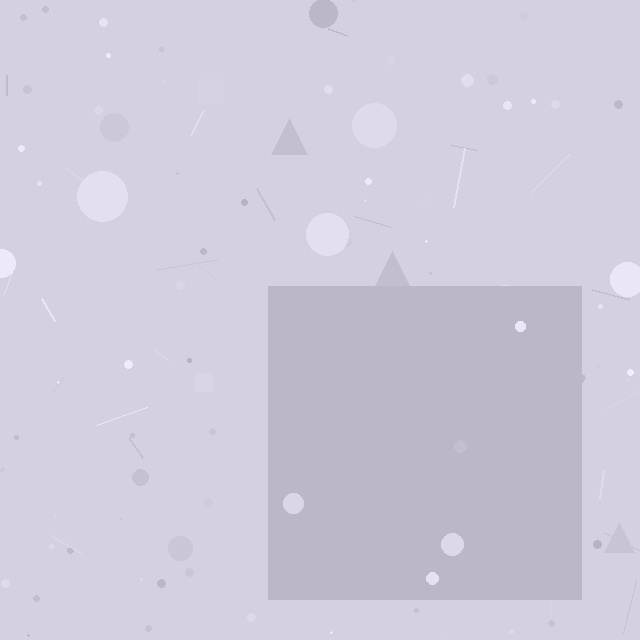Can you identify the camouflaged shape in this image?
The camouflaged shape is a square.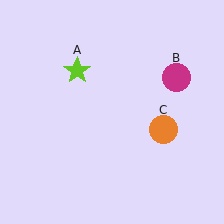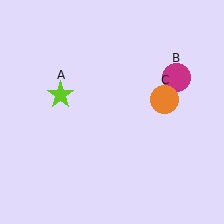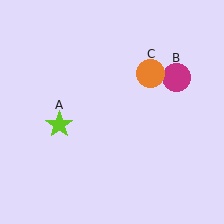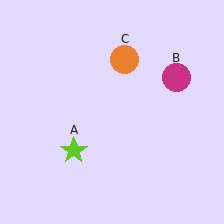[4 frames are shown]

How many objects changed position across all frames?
2 objects changed position: lime star (object A), orange circle (object C).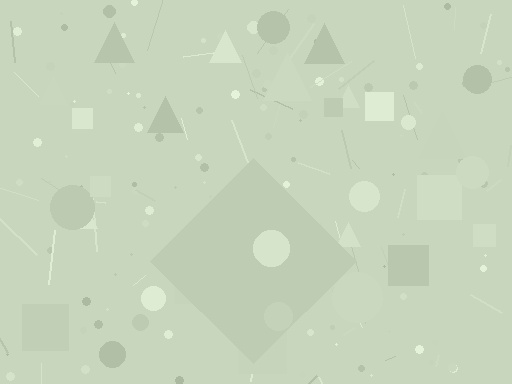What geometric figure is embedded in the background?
A diamond is embedded in the background.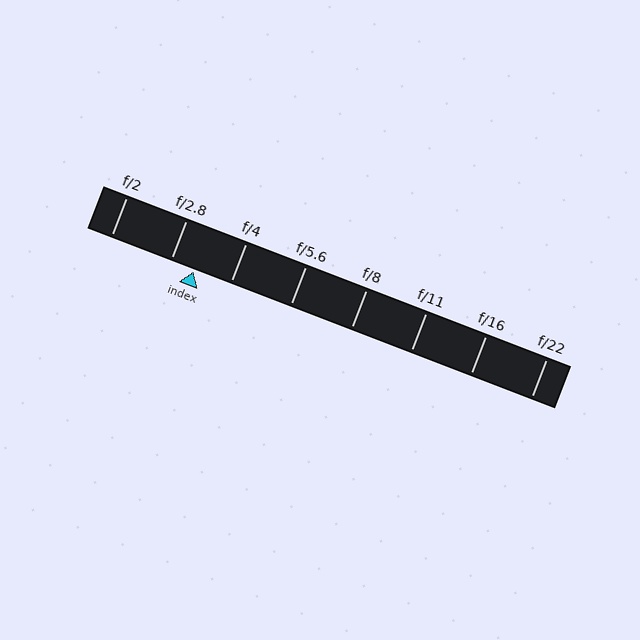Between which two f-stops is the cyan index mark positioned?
The index mark is between f/2.8 and f/4.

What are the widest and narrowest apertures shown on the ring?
The widest aperture shown is f/2 and the narrowest is f/22.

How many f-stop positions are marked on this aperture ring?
There are 8 f-stop positions marked.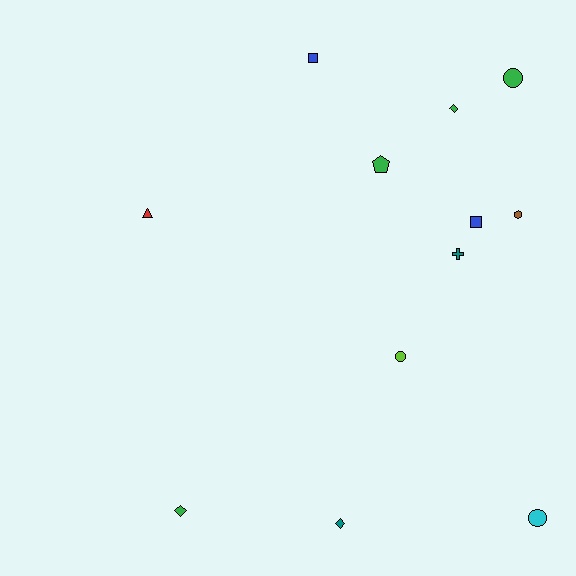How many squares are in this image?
There are 2 squares.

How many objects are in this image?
There are 12 objects.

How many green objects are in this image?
There are 4 green objects.